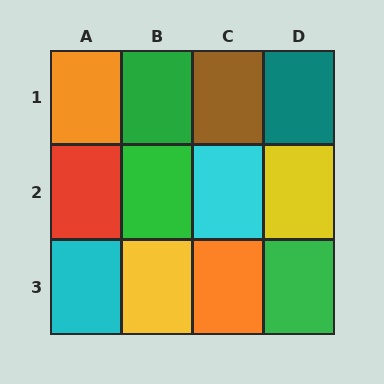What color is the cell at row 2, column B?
Green.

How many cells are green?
3 cells are green.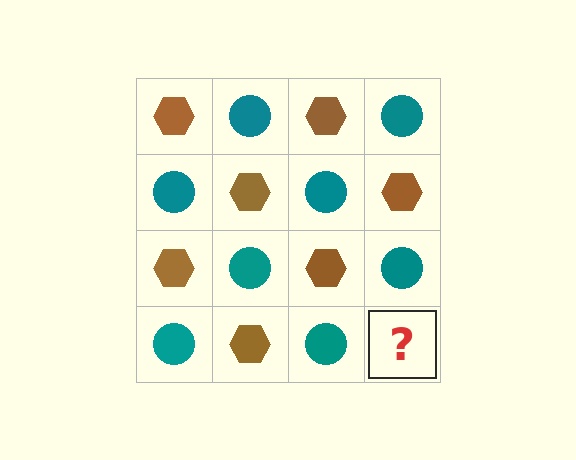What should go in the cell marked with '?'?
The missing cell should contain a brown hexagon.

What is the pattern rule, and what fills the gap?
The rule is that it alternates brown hexagon and teal circle in a checkerboard pattern. The gap should be filled with a brown hexagon.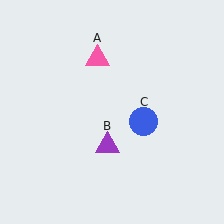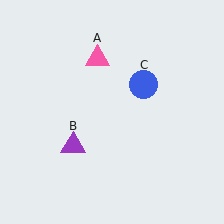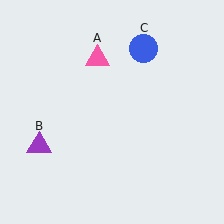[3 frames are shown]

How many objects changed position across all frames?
2 objects changed position: purple triangle (object B), blue circle (object C).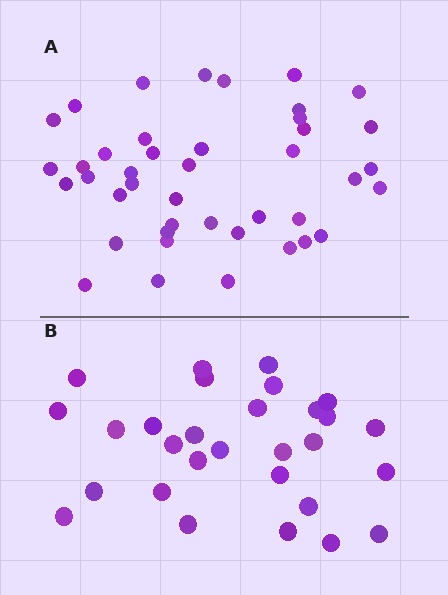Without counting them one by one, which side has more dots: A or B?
Region A (the top region) has more dots.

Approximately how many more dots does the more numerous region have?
Region A has approximately 15 more dots than region B.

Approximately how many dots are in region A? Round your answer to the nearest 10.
About 40 dots. (The exact count is 42, which rounds to 40.)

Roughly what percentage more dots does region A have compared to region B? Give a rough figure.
About 45% more.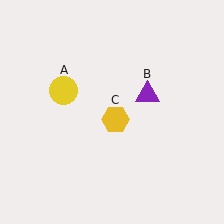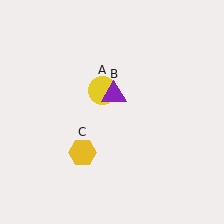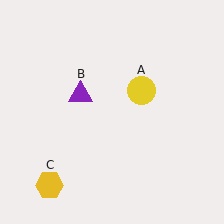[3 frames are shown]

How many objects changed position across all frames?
3 objects changed position: yellow circle (object A), purple triangle (object B), yellow hexagon (object C).